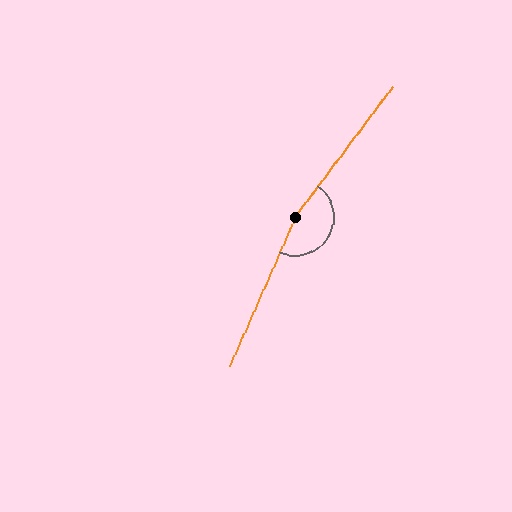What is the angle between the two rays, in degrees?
Approximately 167 degrees.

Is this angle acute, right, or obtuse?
It is obtuse.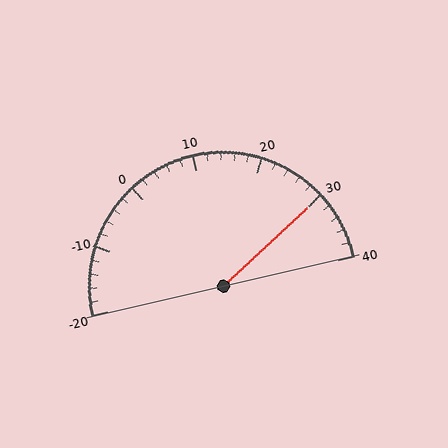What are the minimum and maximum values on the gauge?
The gauge ranges from -20 to 40.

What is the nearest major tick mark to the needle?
The nearest major tick mark is 30.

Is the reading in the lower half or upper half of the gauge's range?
The reading is in the upper half of the range (-20 to 40).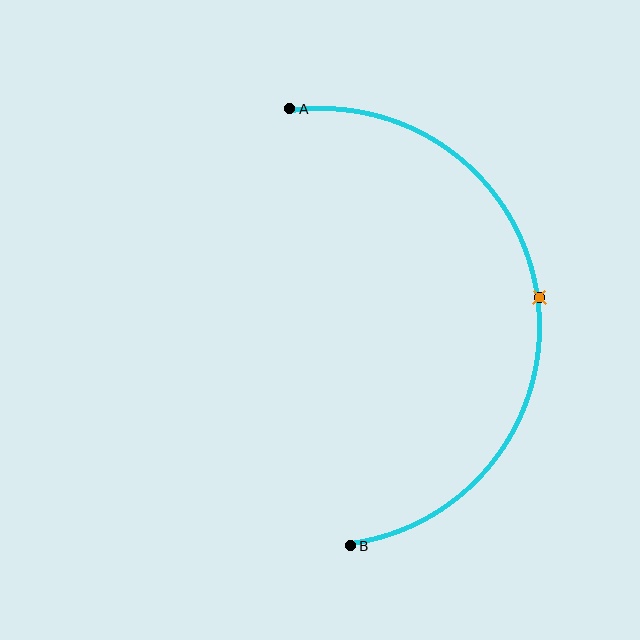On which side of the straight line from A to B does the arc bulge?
The arc bulges to the right of the straight line connecting A and B.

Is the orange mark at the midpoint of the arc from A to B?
Yes. The orange mark lies on the arc at equal arc-length from both A and B — it is the arc midpoint.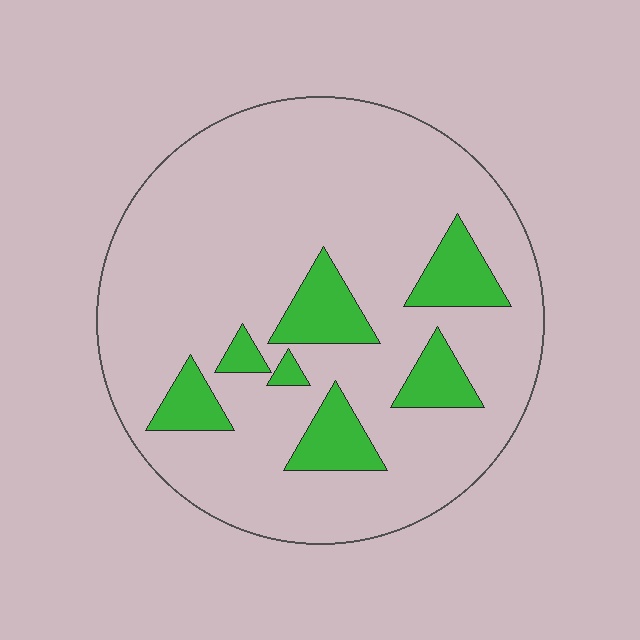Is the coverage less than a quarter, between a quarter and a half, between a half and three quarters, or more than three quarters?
Less than a quarter.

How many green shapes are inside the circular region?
7.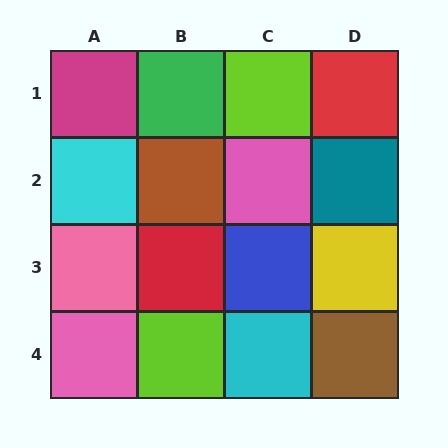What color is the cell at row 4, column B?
Lime.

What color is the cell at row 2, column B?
Brown.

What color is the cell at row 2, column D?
Teal.